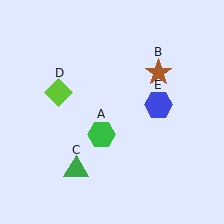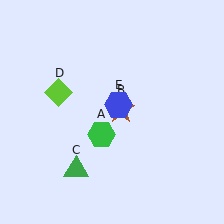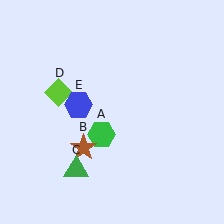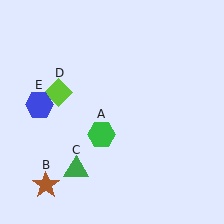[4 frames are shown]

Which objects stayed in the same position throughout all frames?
Green hexagon (object A) and green triangle (object C) and lime diamond (object D) remained stationary.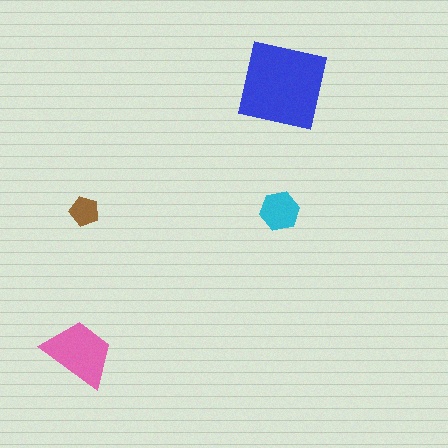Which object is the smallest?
The brown pentagon.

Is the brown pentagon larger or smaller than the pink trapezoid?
Smaller.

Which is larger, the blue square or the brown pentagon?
The blue square.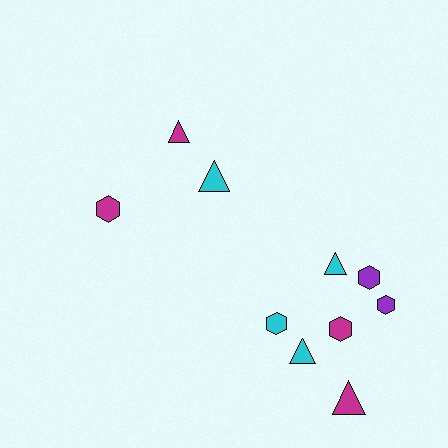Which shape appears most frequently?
Triangle, with 5 objects.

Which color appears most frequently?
Cyan, with 4 objects.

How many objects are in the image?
There are 10 objects.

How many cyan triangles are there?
There are 3 cyan triangles.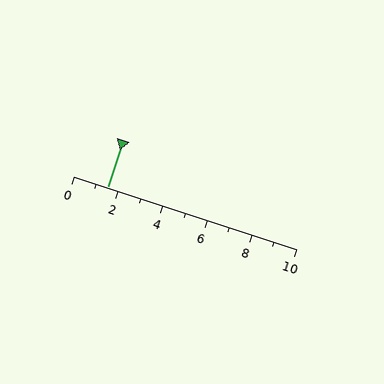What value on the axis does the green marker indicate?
The marker indicates approximately 1.5.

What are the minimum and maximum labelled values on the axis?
The axis runs from 0 to 10.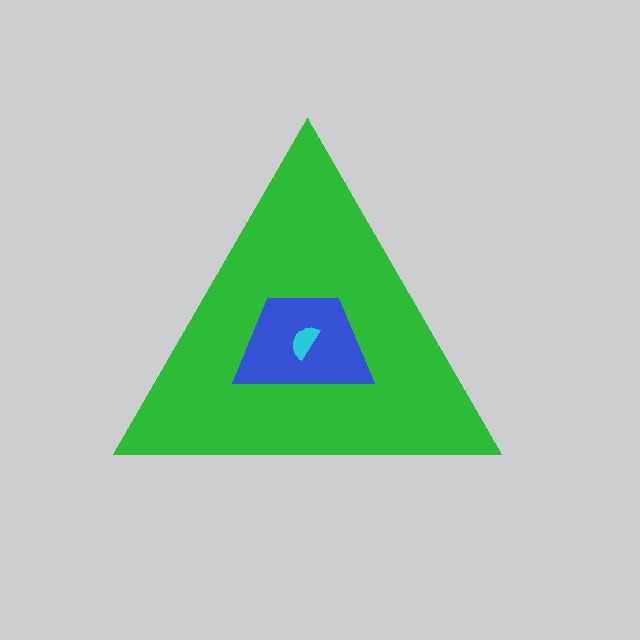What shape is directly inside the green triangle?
The blue trapezoid.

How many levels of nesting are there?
3.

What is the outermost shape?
The green triangle.